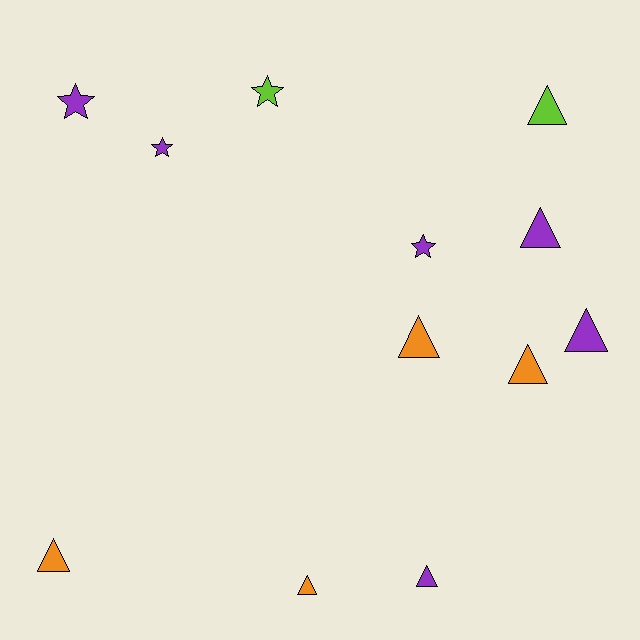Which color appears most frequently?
Purple, with 6 objects.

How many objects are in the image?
There are 12 objects.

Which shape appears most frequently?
Triangle, with 8 objects.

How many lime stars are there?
There is 1 lime star.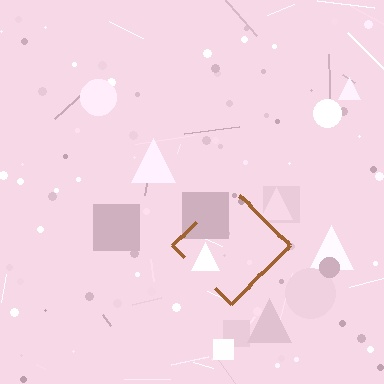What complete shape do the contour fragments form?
The contour fragments form a diamond.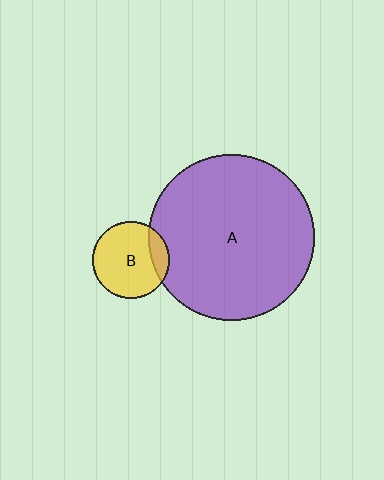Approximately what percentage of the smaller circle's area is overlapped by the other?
Approximately 15%.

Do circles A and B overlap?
Yes.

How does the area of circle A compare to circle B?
Approximately 4.6 times.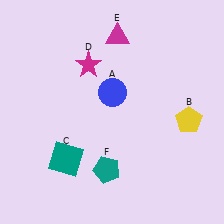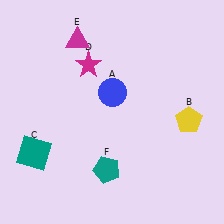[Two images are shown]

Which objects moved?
The objects that moved are: the teal square (C), the magenta triangle (E).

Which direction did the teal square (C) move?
The teal square (C) moved left.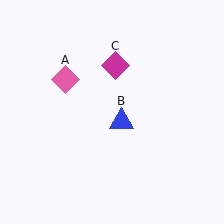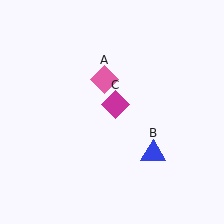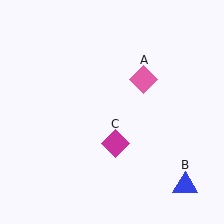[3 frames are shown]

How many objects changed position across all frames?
3 objects changed position: pink diamond (object A), blue triangle (object B), magenta diamond (object C).